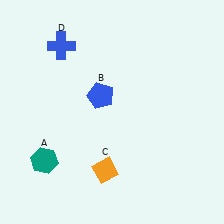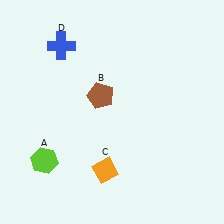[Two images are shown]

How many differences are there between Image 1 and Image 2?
There are 2 differences between the two images.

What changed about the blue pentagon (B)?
In Image 1, B is blue. In Image 2, it changed to brown.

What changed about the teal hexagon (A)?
In Image 1, A is teal. In Image 2, it changed to lime.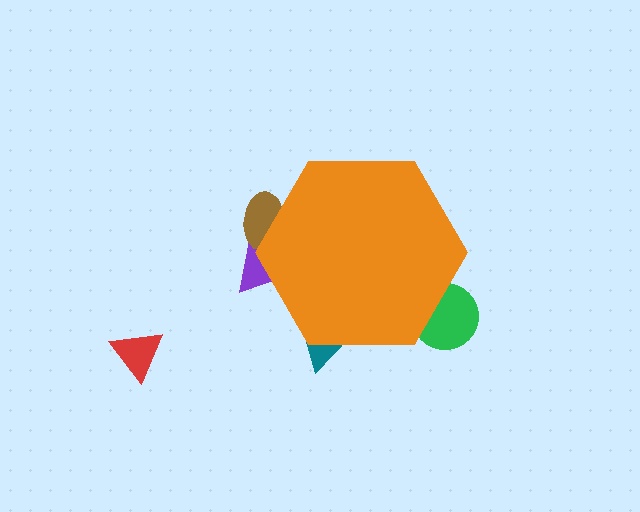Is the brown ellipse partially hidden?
Yes, the brown ellipse is partially hidden behind the orange hexagon.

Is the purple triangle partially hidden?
Yes, the purple triangle is partially hidden behind the orange hexagon.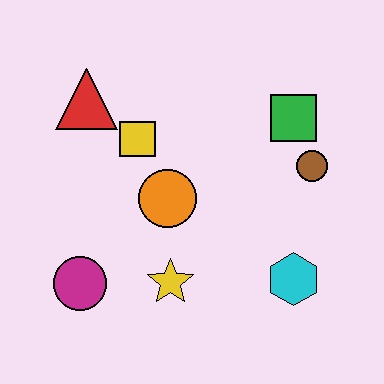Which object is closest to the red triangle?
The yellow square is closest to the red triangle.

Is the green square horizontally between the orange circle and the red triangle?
No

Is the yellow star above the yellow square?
No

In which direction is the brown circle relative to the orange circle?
The brown circle is to the right of the orange circle.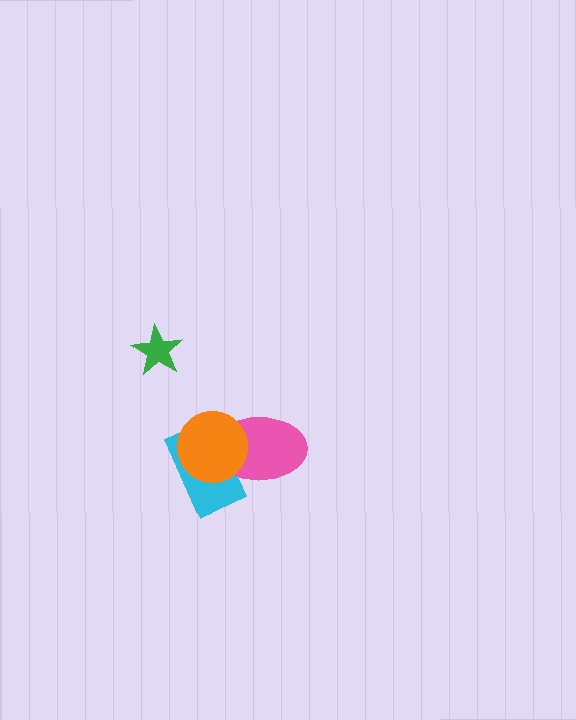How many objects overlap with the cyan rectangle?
2 objects overlap with the cyan rectangle.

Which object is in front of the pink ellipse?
The orange circle is in front of the pink ellipse.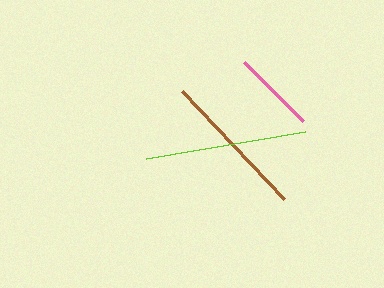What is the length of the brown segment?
The brown segment is approximately 148 pixels long.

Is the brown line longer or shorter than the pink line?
The brown line is longer than the pink line.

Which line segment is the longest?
The lime line is the longest at approximately 161 pixels.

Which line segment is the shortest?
The pink line is the shortest at approximately 84 pixels.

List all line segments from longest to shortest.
From longest to shortest: lime, brown, pink.